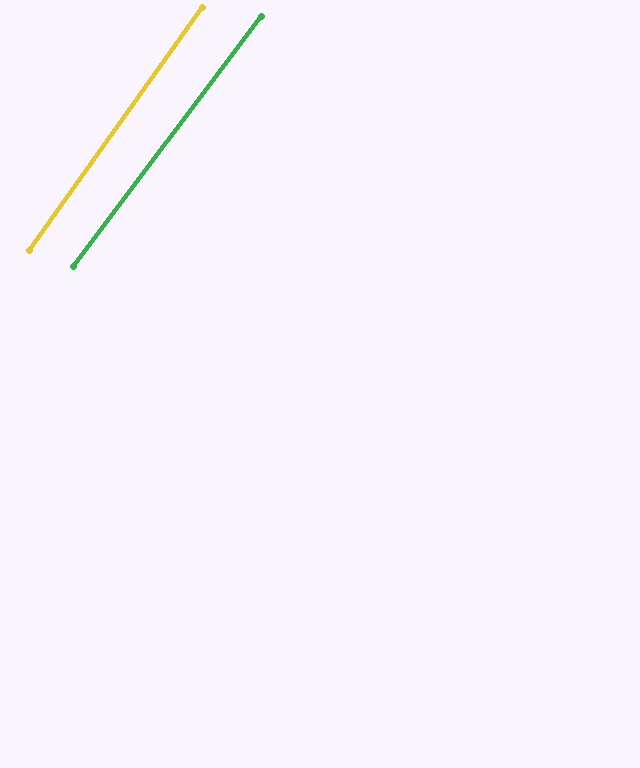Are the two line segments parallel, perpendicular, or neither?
Parallel — their directions differ by only 1.3°.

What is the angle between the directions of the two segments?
Approximately 1 degree.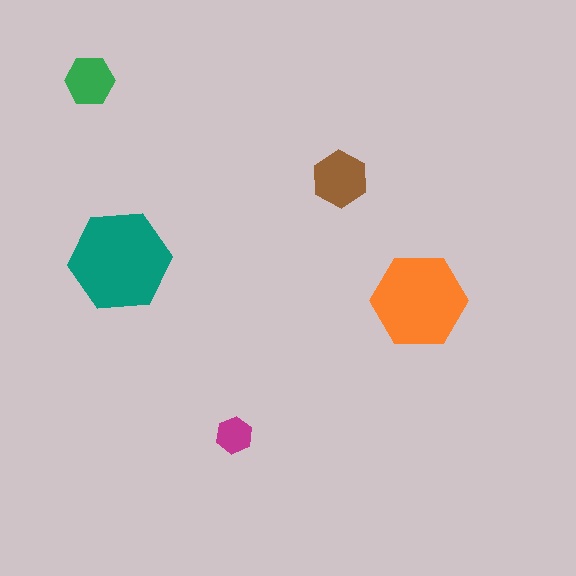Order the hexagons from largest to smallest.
the teal one, the orange one, the brown one, the green one, the magenta one.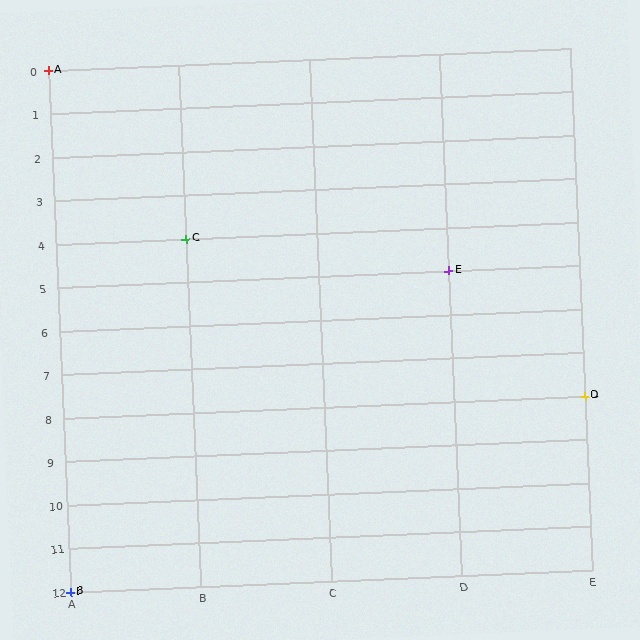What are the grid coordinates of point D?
Point D is at grid coordinates (E, 8).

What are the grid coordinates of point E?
Point E is at grid coordinates (D, 5).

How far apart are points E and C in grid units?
Points E and C are 2 columns and 1 row apart (about 2.2 grid units diagonally).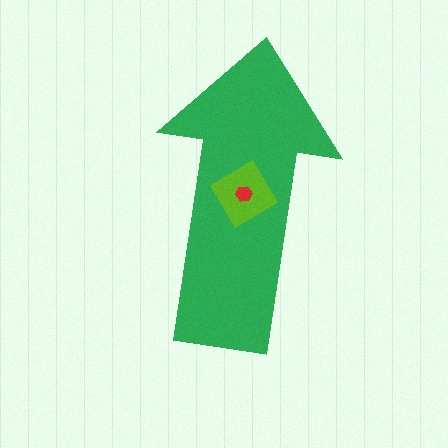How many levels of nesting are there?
3.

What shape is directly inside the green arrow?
The lime diamond.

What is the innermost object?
The red hexagon.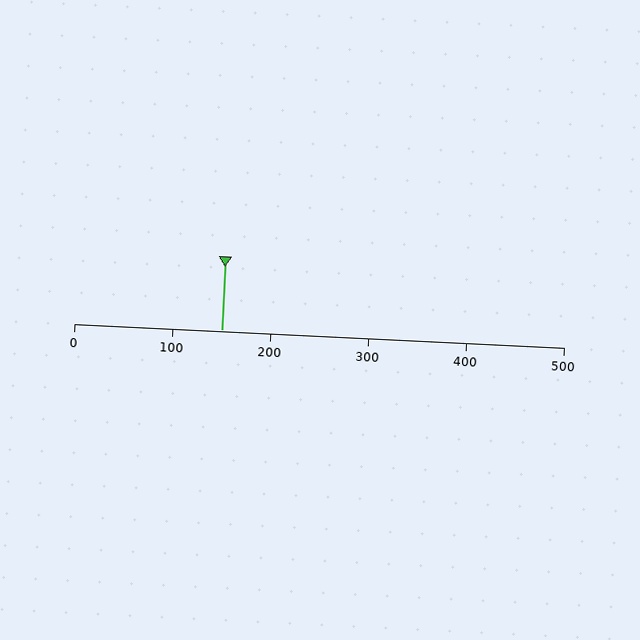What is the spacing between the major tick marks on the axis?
The major ticks are spaced 100 apart.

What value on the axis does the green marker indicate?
The marker indicates approximately 150.